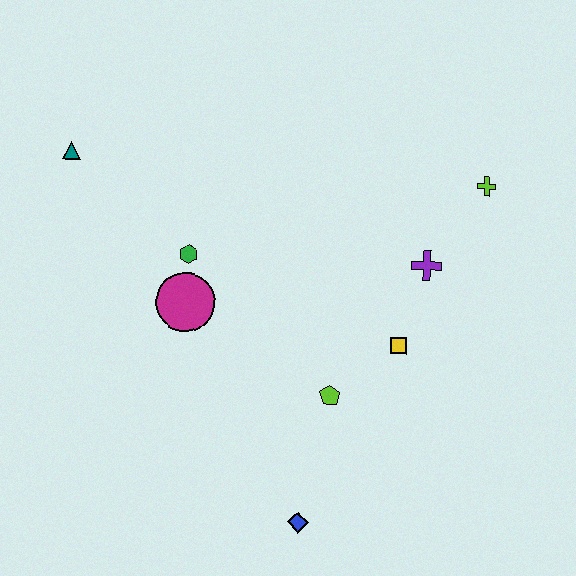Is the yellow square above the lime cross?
No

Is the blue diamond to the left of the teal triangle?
No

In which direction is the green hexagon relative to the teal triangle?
The green hexagon is to the right of the teal triangle.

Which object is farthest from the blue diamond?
The teal triangle is farthest from the blue diamond.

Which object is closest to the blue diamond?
The lime pentagon is closest to the blue diamond.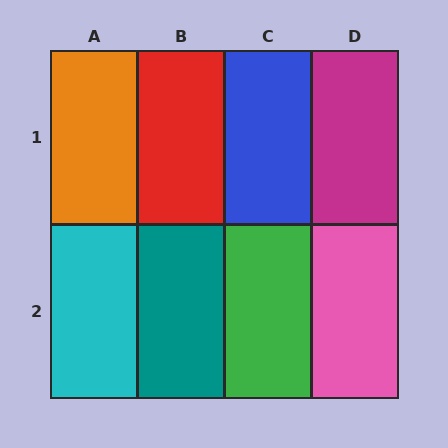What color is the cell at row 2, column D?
Pink.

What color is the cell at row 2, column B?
Teal.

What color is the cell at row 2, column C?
Green.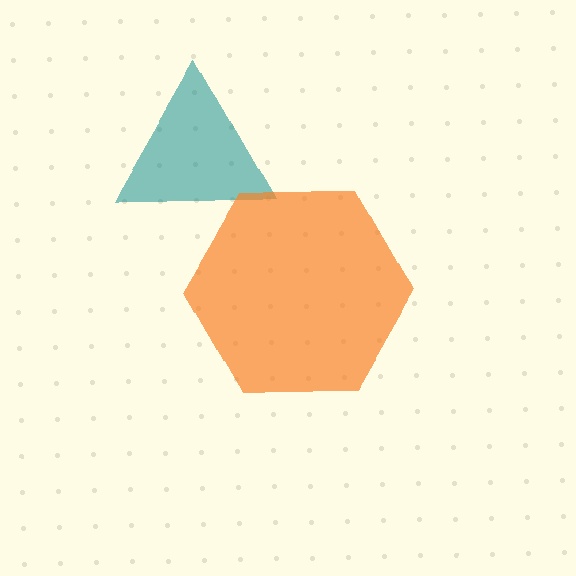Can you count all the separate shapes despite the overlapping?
Yes, there are 2 separate shapes.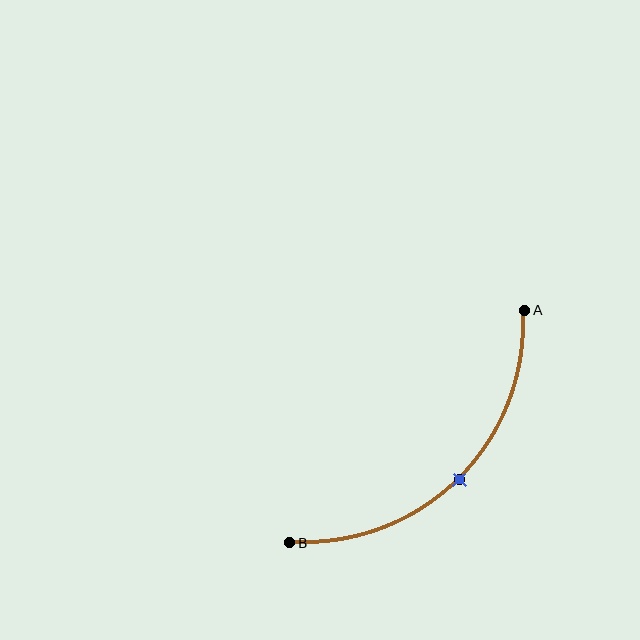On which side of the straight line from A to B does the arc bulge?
The arc bulges below and to the right of the straight line connecting A and B.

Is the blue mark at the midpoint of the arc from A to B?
Yes. The blue mark lies on the arc at equal arc-length from both A and B — it is the arc midpoint.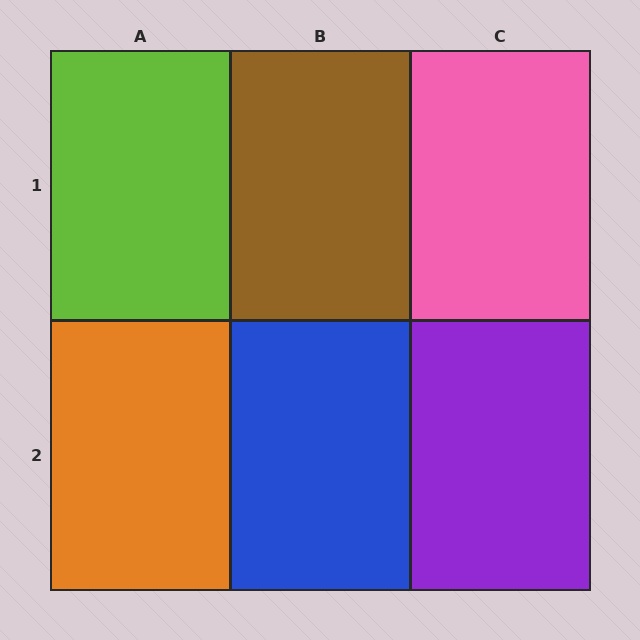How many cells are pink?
1 cell is pink.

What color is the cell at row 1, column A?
Lime.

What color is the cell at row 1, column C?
Pink.